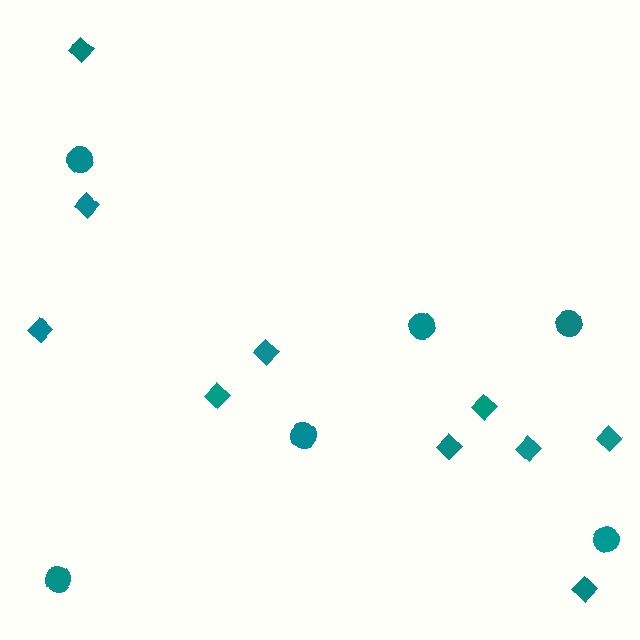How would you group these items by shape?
There are 2 groups: one group of diamonds (10) and one group of circles (6).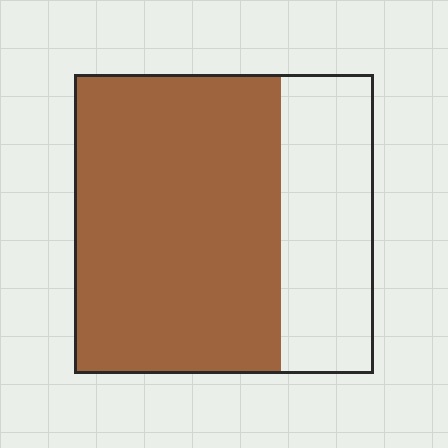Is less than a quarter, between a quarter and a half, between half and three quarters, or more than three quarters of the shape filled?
Between half and three quarters.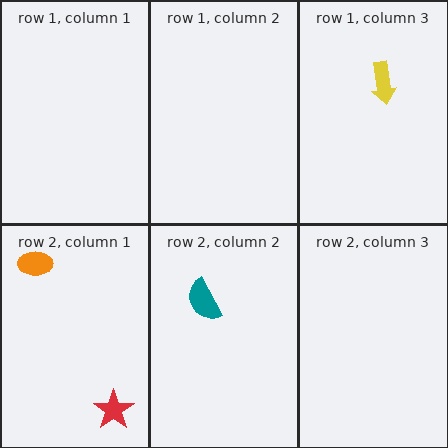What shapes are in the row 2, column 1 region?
The orange ellipse, the red star.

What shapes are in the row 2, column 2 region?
The teal semicircle.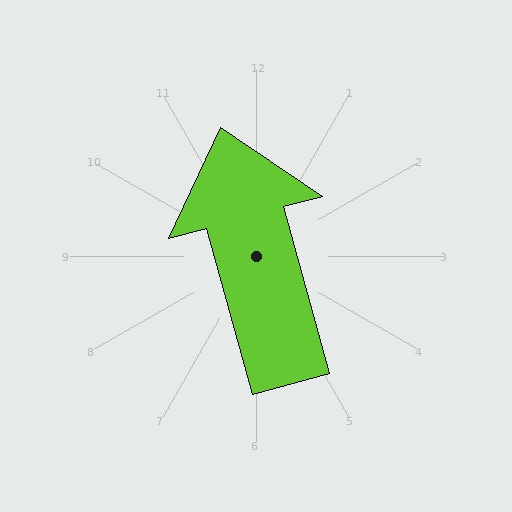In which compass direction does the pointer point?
North.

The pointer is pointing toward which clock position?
Roughly 11 o'clock.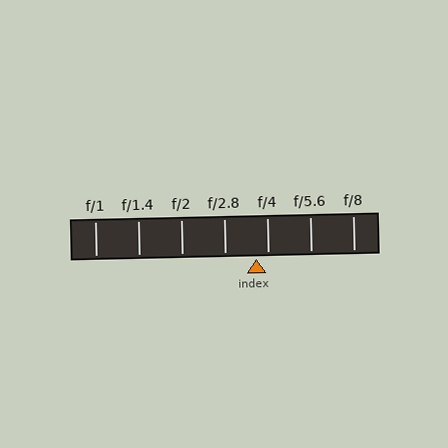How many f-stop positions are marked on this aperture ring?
There are 7 f-stop positions marked.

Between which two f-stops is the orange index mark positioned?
The index mark is between f/2.8 and f/4.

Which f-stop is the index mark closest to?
The index mark is closest to f/4.